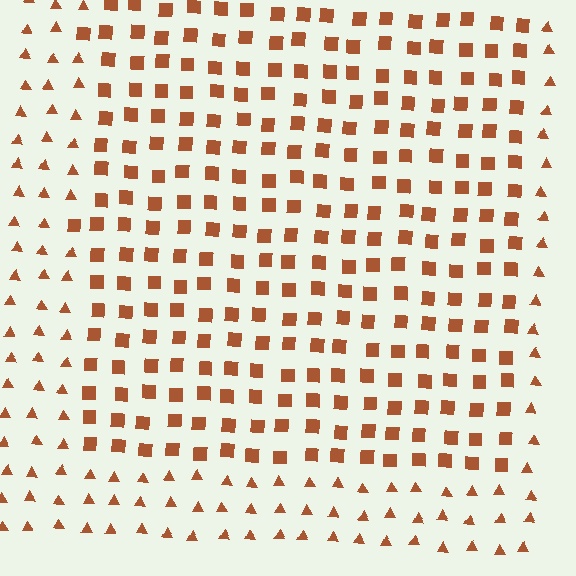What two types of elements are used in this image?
The image uses squares inside the rectangle region and triangles outside it.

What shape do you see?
I see a rectangle.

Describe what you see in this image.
The image is filled with small brown elements arranged in a uniform grid. A rectangle-shaped region contains squares, while the surrounding area contains triangles. The boundary is defined purely by the change in element shape.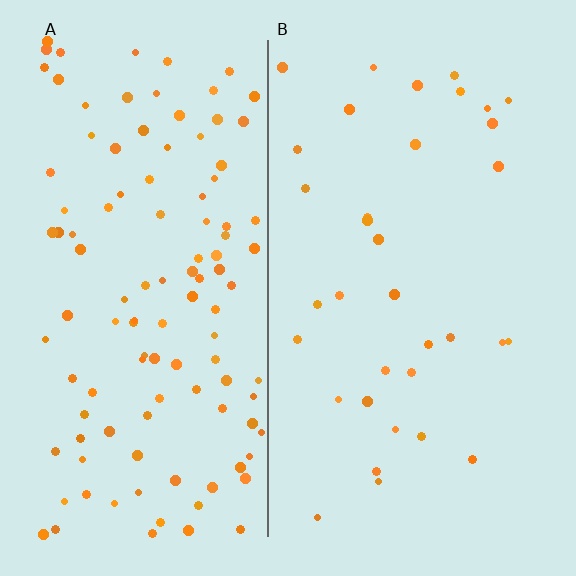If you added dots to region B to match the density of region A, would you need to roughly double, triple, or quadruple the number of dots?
Approximately triple.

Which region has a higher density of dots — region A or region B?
A (the left).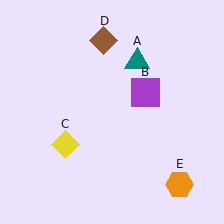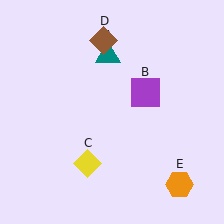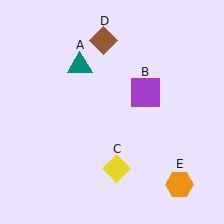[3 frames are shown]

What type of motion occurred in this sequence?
The teal triangle (object A), yellow diamond (object C) rotated counterclockwise around the center of the scene.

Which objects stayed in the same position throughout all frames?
Purple square (object B) and brown diamond (object D) and orange hexagon (object E) remained stationary.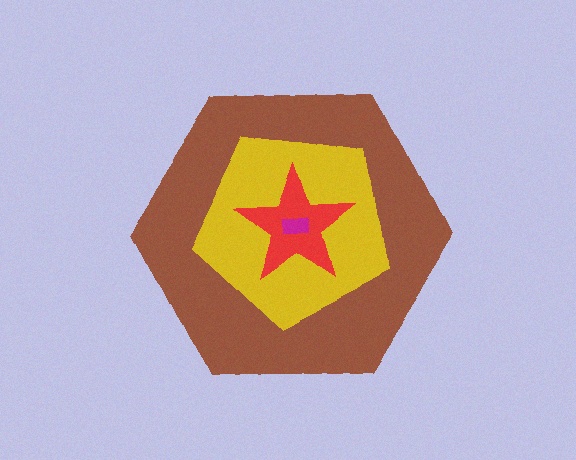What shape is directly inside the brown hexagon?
The yellow pentagon.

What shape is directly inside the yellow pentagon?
The red star.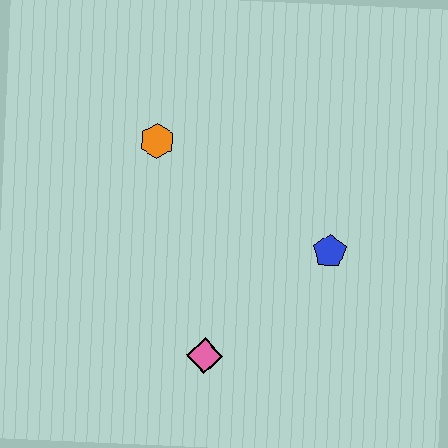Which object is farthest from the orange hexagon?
The pink diamond is farthest from the orange hexagon.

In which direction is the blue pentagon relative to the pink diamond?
The blue pentagon is to the right of the pink diamond.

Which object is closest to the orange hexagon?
The blue pentagon is closest to the orange hexagon.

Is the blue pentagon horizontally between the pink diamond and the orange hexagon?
No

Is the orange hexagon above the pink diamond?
Yes